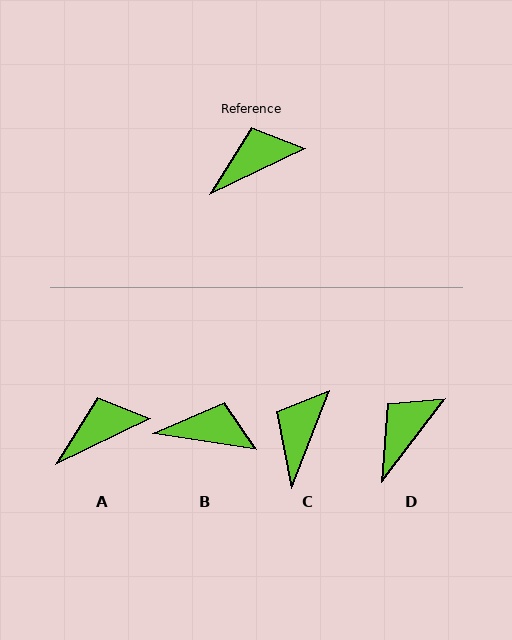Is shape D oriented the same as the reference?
No, it is off by about 27 degrees.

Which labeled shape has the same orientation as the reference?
A.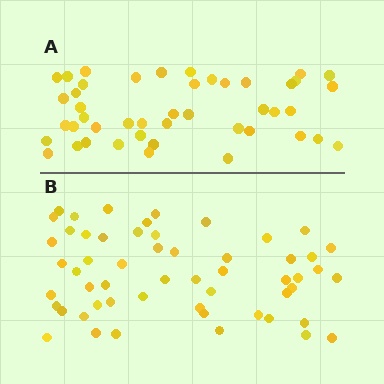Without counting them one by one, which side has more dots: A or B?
Region B (the bottom region) has more dots.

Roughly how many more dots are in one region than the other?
Region B has roughly 10 or so more dots than region A.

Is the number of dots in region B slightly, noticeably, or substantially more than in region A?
Region B has only slightly more — the two regions are fairly close. The ratio is roughly 1.2 to 1.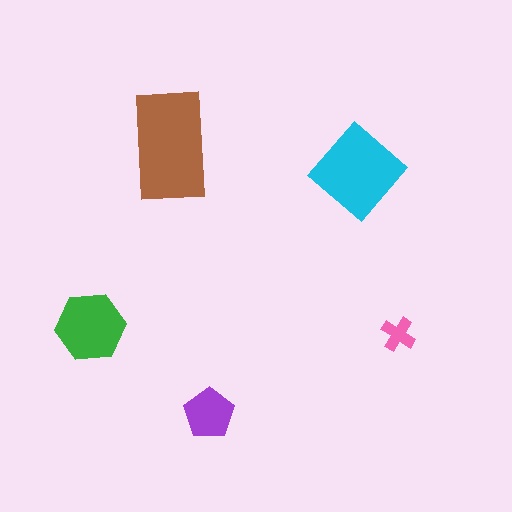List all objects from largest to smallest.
The brown rectangle, the cyan diamond, the green hexagon, the purple pentagon, the pink cross.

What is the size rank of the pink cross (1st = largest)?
5th.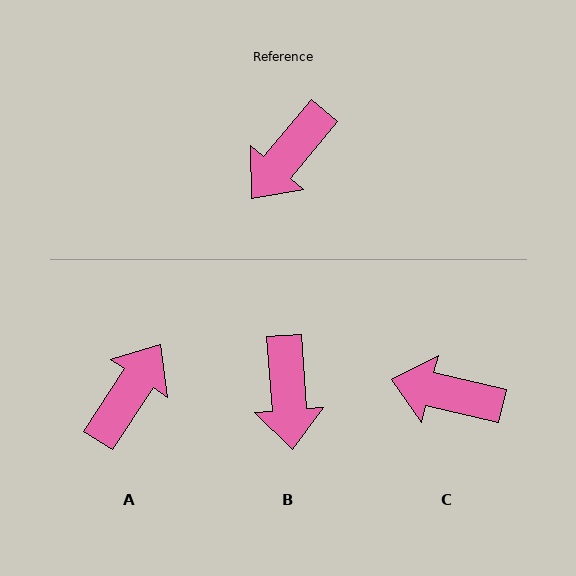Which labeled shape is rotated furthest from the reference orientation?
A, about 173 degrees away.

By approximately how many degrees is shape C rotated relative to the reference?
Approximately 64 degrees clockwise.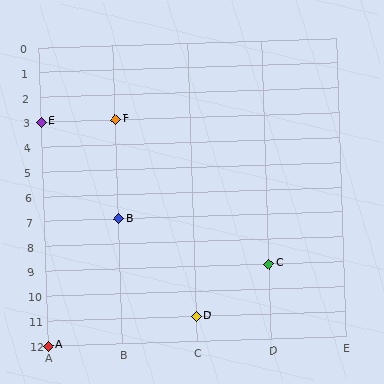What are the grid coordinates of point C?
Point C is at grid coordinates (D, 9).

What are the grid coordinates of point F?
Point F is at grid coordinates (B, 3).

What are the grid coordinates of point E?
Point E is at grid coordinates (A, 3).